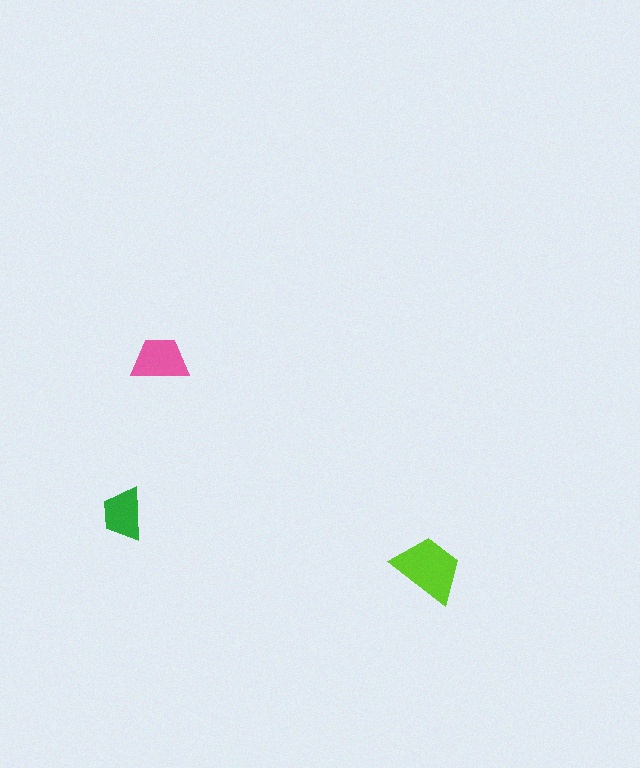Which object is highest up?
The pink trapezoid is topmost.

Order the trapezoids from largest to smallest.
the lime one, the pink one, the green one.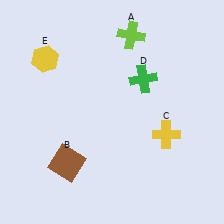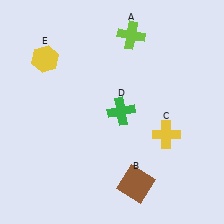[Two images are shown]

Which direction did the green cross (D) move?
The green cross (D) moved down.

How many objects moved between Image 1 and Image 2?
2 objects moved between the two images.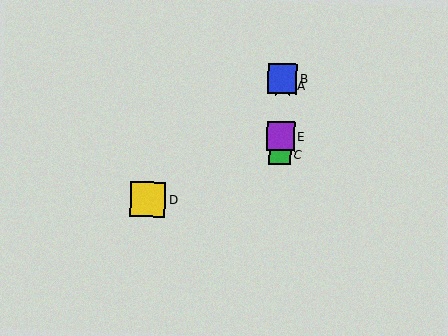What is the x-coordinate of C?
Object C is at x≈280.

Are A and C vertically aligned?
Yes, both are at x≈282.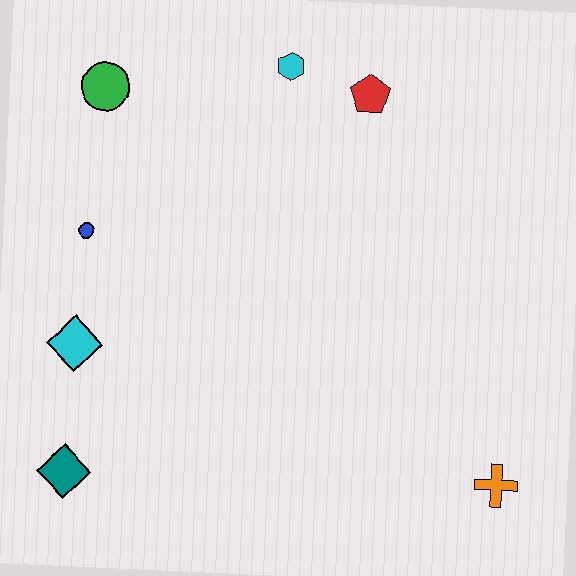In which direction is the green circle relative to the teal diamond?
The green circle is above the teal diamond.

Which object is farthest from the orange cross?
The green circle is farthest from the orange cross.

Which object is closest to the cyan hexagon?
The red pentagon is closest to the cyan hexagon.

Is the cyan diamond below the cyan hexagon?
Yes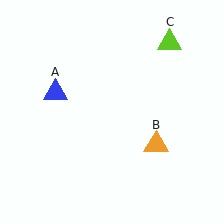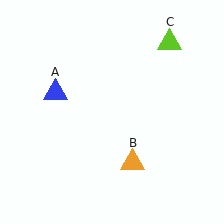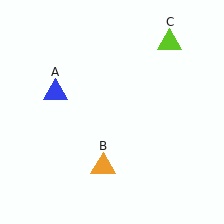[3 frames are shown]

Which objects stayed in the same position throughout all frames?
Blue triangle (object A) and lime triangle (object C) remained stationary.